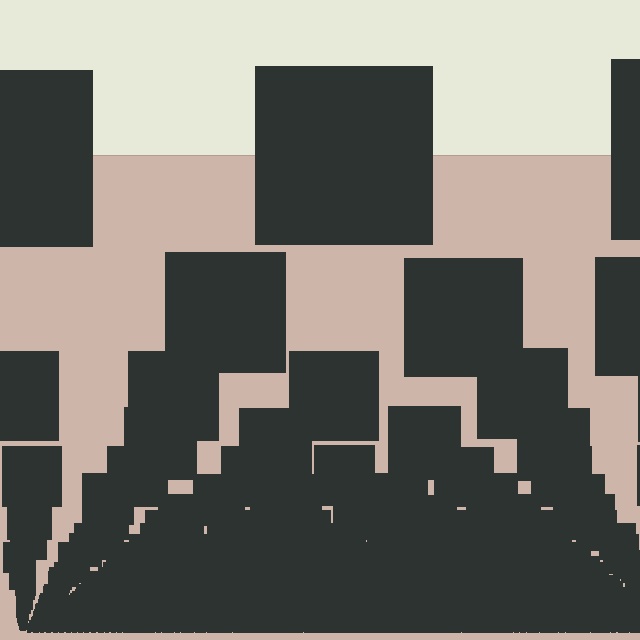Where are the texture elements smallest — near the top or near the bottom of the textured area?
Near the bottom.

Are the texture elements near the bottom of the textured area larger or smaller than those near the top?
Smaller. The gradient is inverted — elements near the bottom are smaller and denser.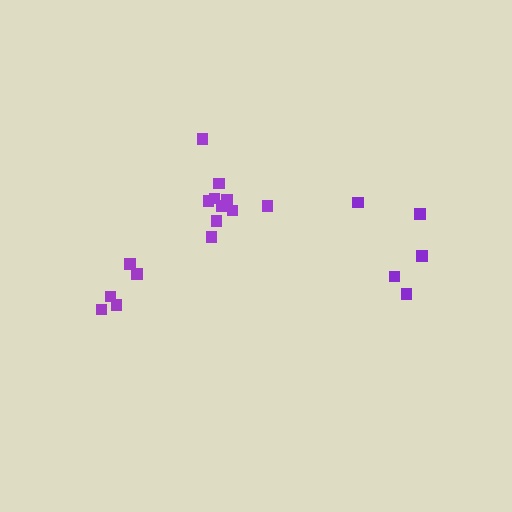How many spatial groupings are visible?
There are 3 spatial groupings.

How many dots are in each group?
Group 1: 10 dots, Group 2: 5 dots, Group 3: 5 dots (20 total).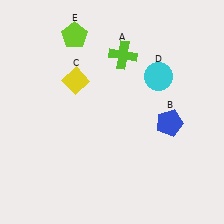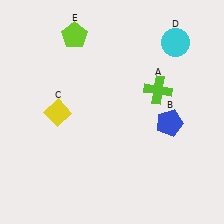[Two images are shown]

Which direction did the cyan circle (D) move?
The cyan circle (D) moved up.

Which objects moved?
The objects that moved are: the lime cross (A), the yellow diamond (C), the cyan circle (D).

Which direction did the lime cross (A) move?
The lime cross (A) moved right.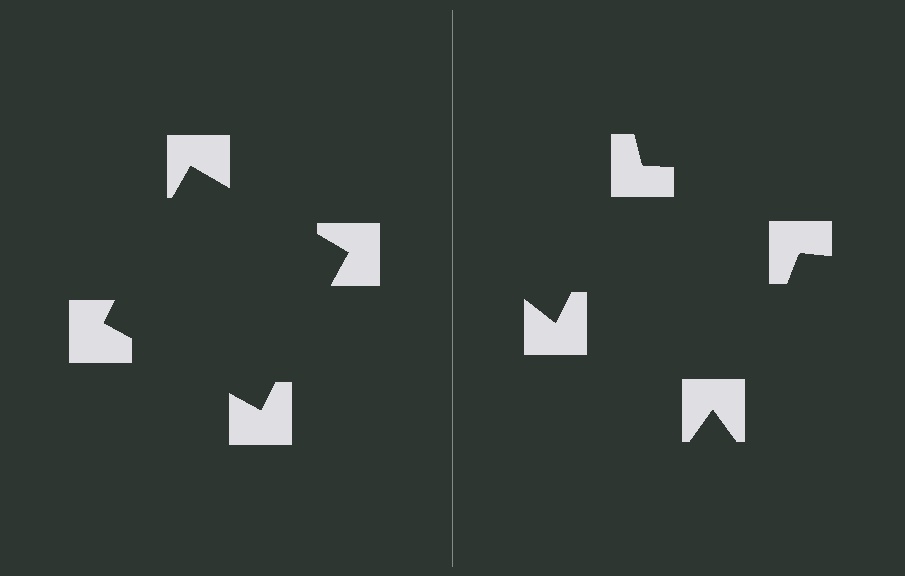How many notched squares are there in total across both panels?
8 — 4 on each side.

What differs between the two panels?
The notched squares are positioned identically on both sides; only the wedge orientations differ. On the left they align to a square; on the right they are misaligned.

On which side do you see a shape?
An illusory square appears on the left side. On the right side the wedge cuts are rotated, so no coherent shape forms.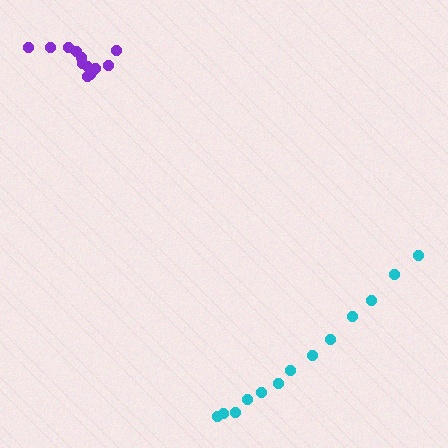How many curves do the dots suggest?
There are 2 distinct paths.